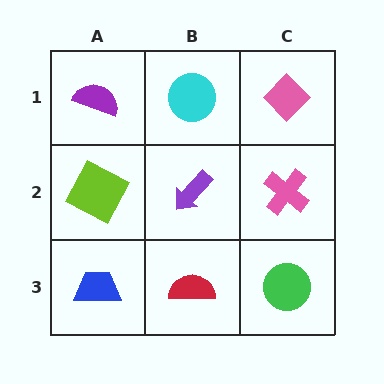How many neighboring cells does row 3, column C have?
2.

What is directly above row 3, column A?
A lime square.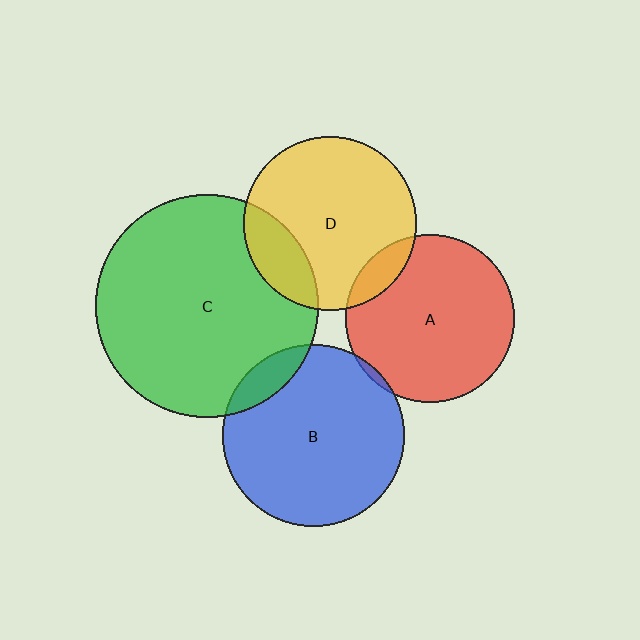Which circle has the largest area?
Circle C (green).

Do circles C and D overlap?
Yes.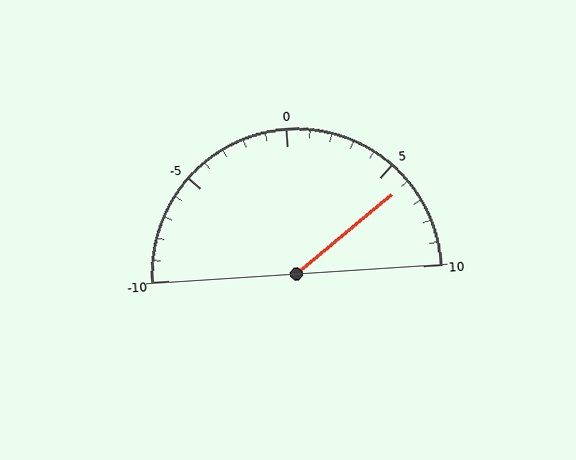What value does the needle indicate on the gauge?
The needle indicates approximately 6.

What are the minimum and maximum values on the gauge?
The gauge ranges from -10 to 10.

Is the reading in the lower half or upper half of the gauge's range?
The reading is in the upper half of the range (-10 to 10).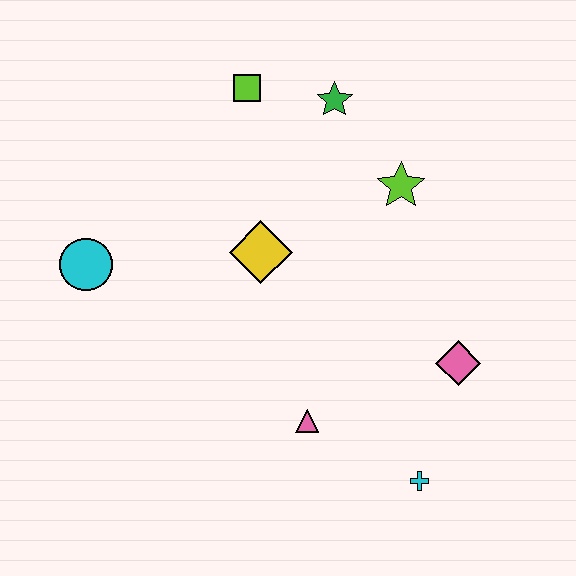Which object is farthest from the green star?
The cyan cross is farthest from the green star.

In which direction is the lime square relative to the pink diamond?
The lime square is above the pink diamond.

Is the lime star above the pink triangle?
Yes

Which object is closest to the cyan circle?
The yellow diamond is closest to the cyan circle.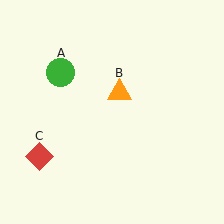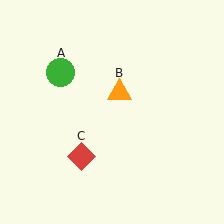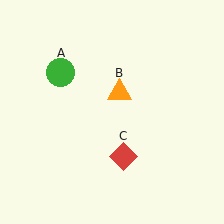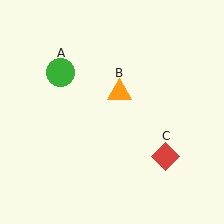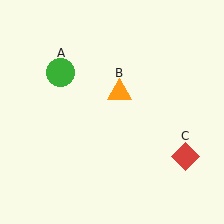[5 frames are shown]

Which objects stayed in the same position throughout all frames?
Green circle (object A) and orange triangle (object B) remained stationary.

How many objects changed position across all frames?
1 object changed position: red diamond (object C).